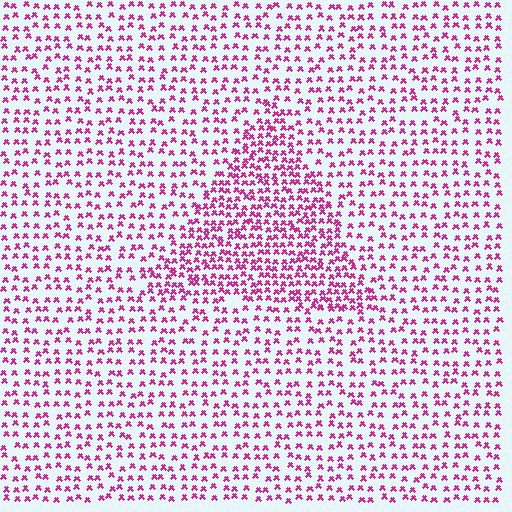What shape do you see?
I see a triangle.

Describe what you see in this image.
The image contains small magenta elements arranged at two different densities. A triangle-shaped region is visible where the elements are more densely packed than the surrounding area.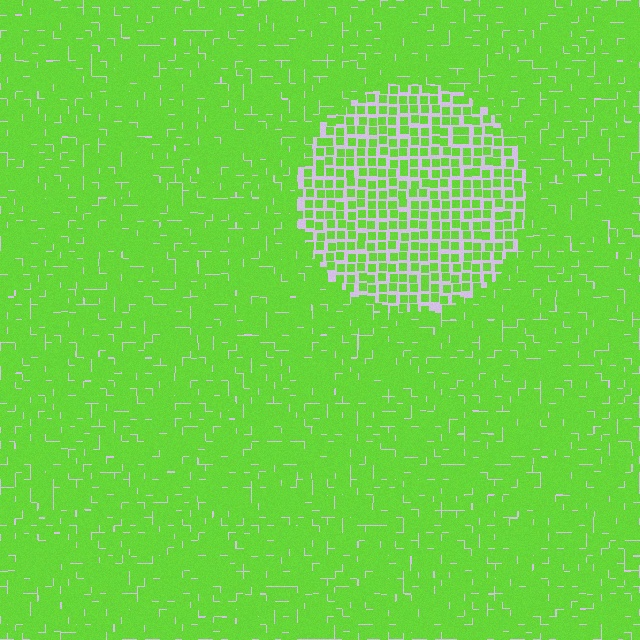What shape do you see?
I see a circle.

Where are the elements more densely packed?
The elements are more densely packed outside the circle boundary.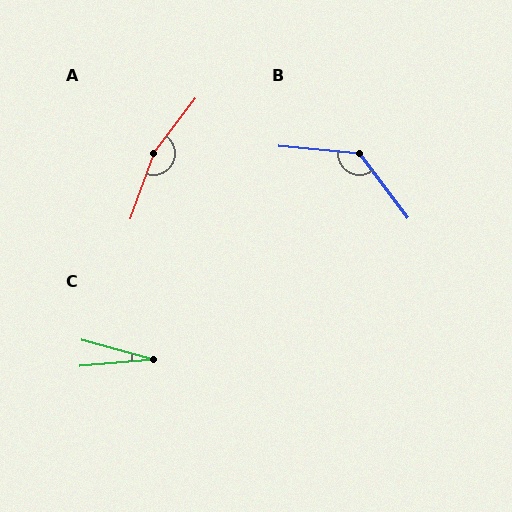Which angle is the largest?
A, at approximately 162 degrees.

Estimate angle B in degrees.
Approximately 132 degrees.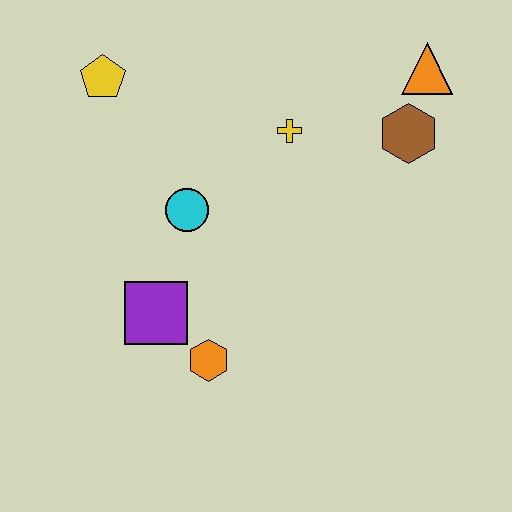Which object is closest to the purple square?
The orange hexagon is closest to the purple square.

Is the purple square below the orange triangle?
Yes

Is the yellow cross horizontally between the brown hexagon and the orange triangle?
No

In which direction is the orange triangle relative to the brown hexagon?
The orange triangle is above the brown hexagon.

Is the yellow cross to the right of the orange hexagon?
Yes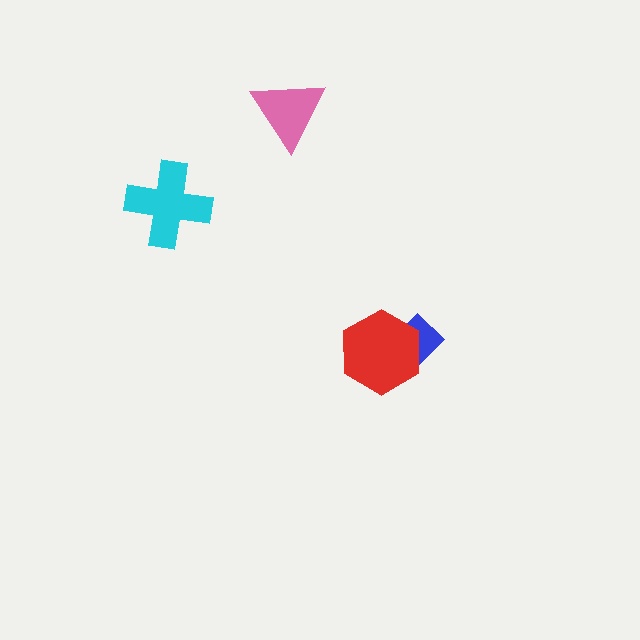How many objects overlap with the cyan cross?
0 objects overlap with the cyan cross.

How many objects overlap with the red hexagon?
1 object overlaps with the red hexagon.